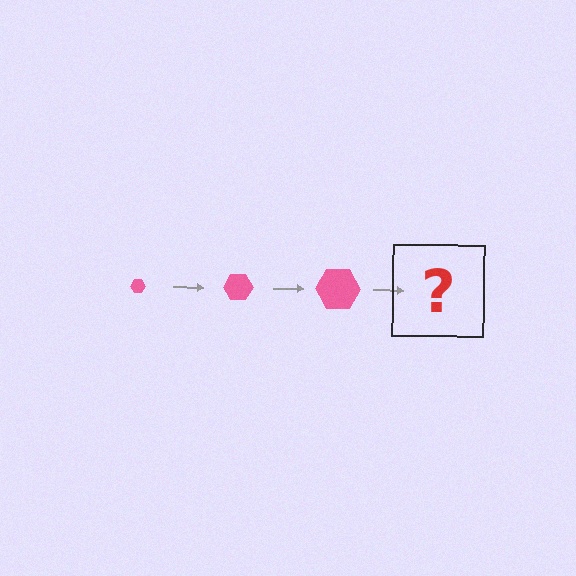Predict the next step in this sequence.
The next step is a pink hexagon, larger than the previous one.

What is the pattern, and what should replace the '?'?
The pattern is that the hexagon gets progressively larger each step. The '?' should be a pink hexagon, larger than the previous one.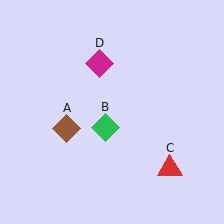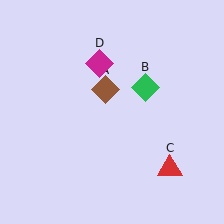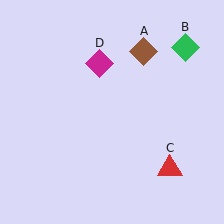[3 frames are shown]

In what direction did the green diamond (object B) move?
The green diamond (object B) moved up and to the right.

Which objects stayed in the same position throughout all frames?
Red triangle (object C) and magenta diamond (object D) remained stationary.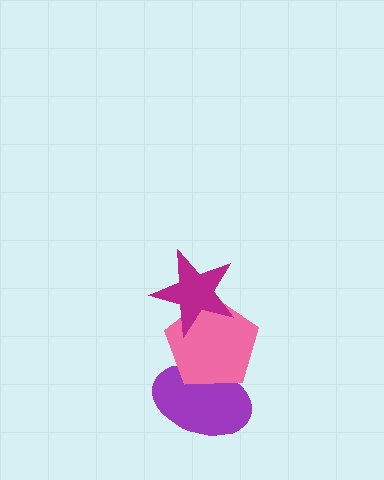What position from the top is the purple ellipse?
The purple ellipse is 3rd from the top.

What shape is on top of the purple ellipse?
The pink pentagon is on top of the purple ellipse.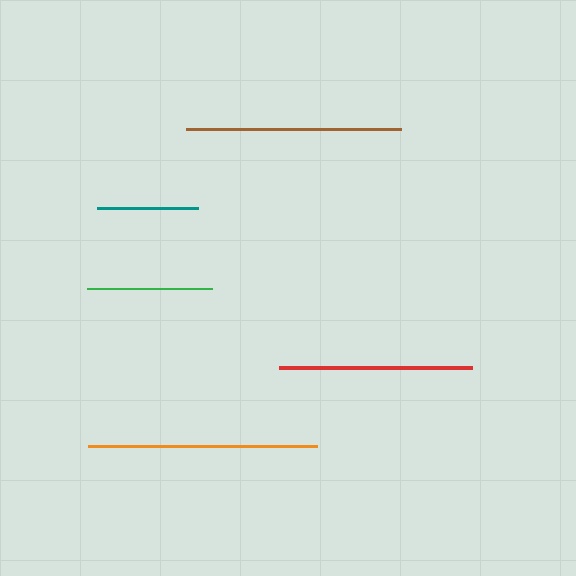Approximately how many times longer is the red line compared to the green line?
The red line is approximately 1.5 times the length of the green line.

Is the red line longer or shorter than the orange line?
The orange line is longer than the red line.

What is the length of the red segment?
The red segment is approximately 193 pixels long.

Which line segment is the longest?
The orange line is the longest at approximately 229 pixels.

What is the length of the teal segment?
The teal segment is approximately 101 pixels long.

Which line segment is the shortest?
The teal line is the shortest at approximately 101 pixels.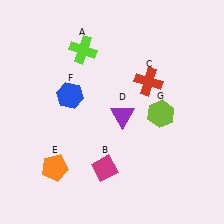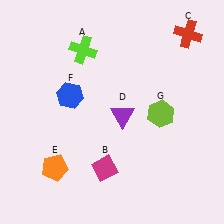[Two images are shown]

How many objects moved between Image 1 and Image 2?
1 object moved between the two images.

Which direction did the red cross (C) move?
The red cross (C) moved up.